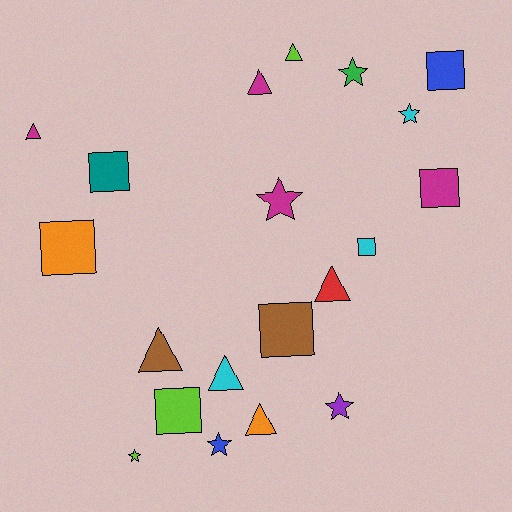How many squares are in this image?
There are 7 squares.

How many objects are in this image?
There are 20 objects.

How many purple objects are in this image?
There is 1 purple object.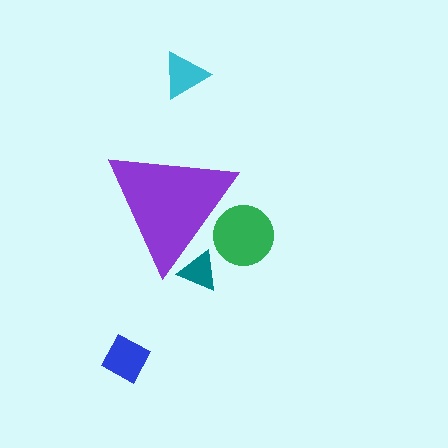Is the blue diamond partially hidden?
No, the blue diamond is fully visible.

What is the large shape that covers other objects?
A purple triangle.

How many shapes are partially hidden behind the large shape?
2 shapes are partially hidden.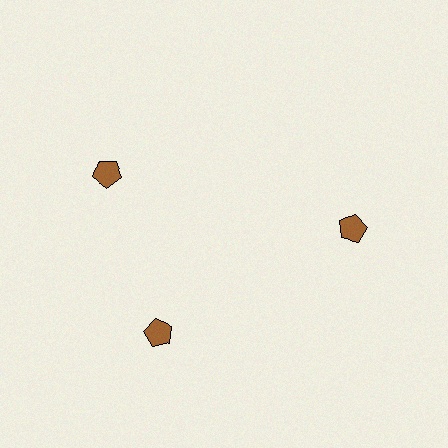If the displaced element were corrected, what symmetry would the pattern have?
It would have 3-fold rotational symmetry — the pattern would map onto itself every 120 degrees.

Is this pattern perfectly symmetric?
No. The 3 brown pentagons are arranged in a ring, but one element near the 11 o'clock position is rotated out of alignment along the ring, breaking the 3-fold rotational symmetry.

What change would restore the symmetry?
The symmetry would be restored by rotating it back into even spacing with its neighbors so that all 3 pentagons sit at equal angles and equal distance from the center.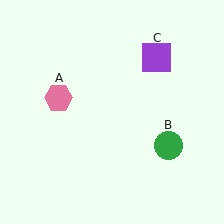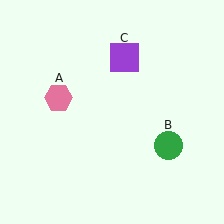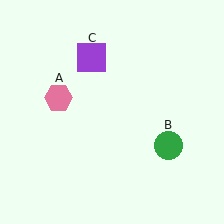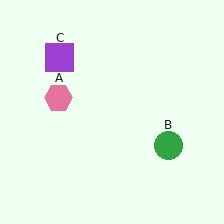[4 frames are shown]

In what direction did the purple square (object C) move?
The purple square (object C) moved left.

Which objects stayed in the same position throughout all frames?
Pink hexagon (object A) and green circle (object B) remained stationary.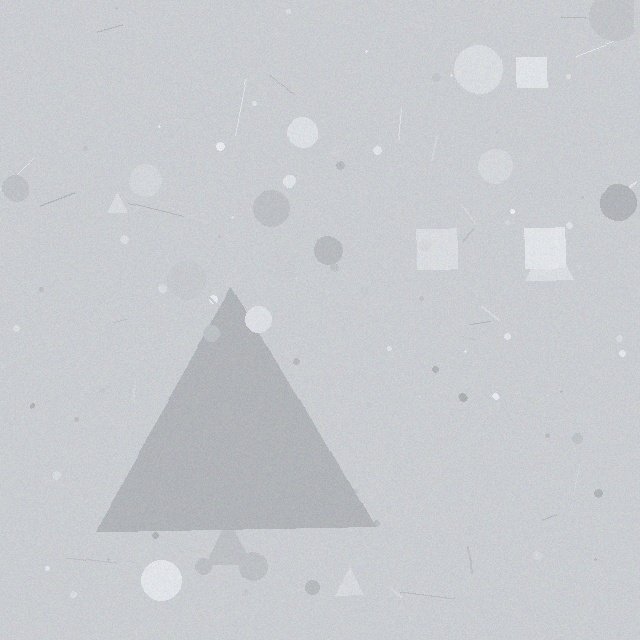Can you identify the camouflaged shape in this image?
The camouflaged shape is a triangle.